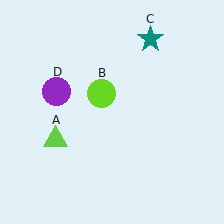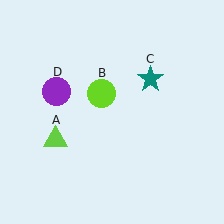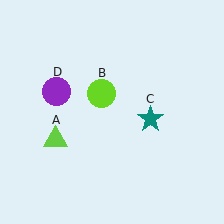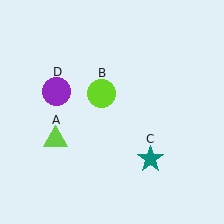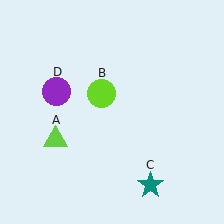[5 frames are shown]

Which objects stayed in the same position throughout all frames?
Lime triangle (object A) and lime circle (object B) and purple circle (object D) remained stationary.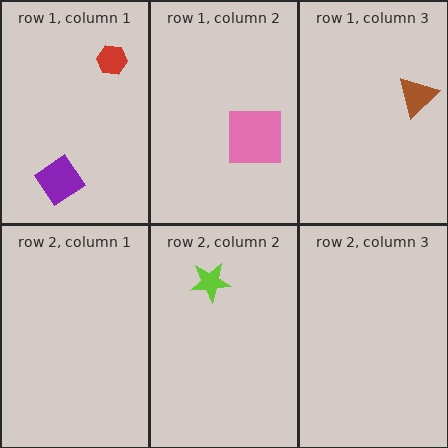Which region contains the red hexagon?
The row 1, column 1 region.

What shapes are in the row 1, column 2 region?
The pink square.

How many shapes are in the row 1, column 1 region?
2.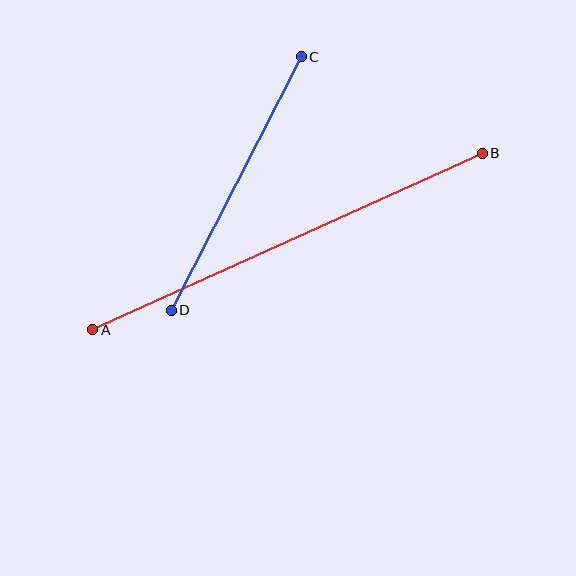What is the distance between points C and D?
The distance is approximately 285 pixels.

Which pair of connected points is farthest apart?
Points A and B are farthest apart.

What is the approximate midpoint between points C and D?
The midpoint is at approximately (236, 184) pixels.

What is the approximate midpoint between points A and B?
The midpoint is at approximately (288, 242) pixels.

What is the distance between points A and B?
The distance is approximately 427 pixels.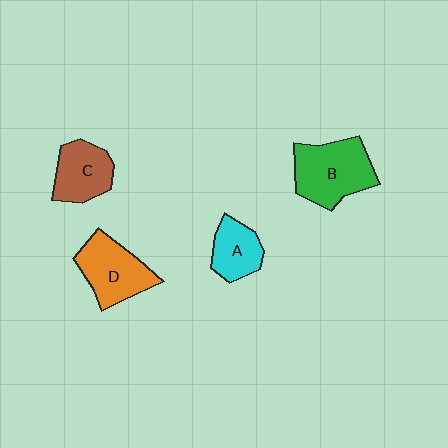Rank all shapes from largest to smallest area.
From largest to smallest: B (green), D (orange), C (brown), A (cyan).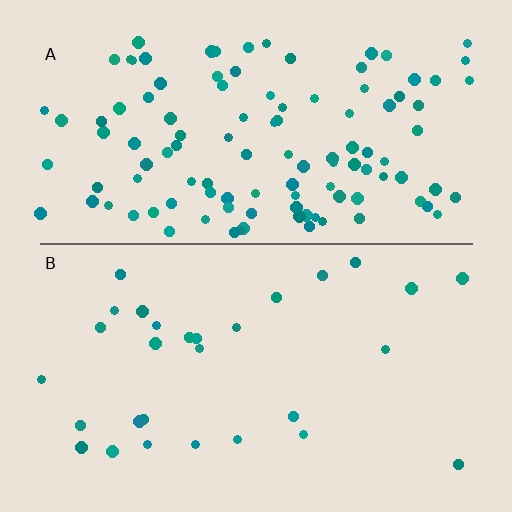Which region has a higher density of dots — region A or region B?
A (the top).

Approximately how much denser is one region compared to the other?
Approximately 3.9× — region A over region B.